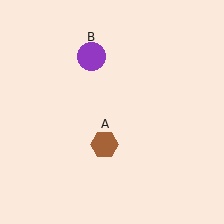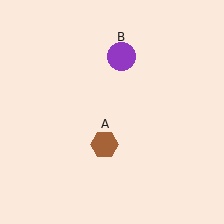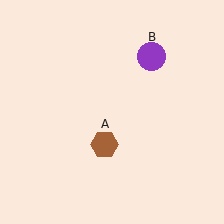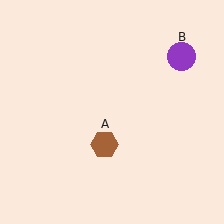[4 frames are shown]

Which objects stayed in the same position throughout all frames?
Brown hexagon (object A) remained stationary.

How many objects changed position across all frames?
1 object changed position: purple circle (object B).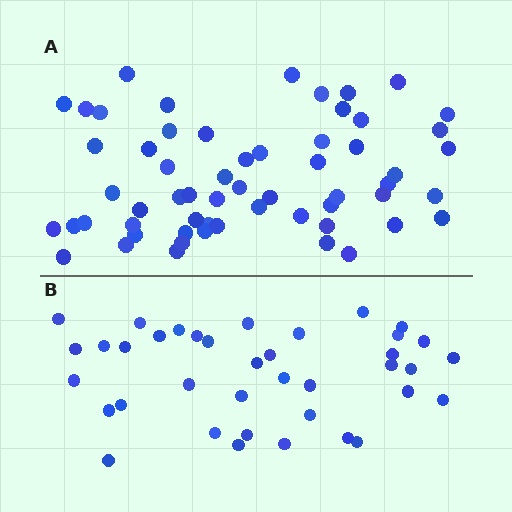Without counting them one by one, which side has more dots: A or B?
Region A (the top region) has more dots.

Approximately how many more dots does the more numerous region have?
Region A has approximately 20 more dots than region B.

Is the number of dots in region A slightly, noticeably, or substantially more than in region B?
Region A has substantially more. The ratio is roughly 1.6 to 1.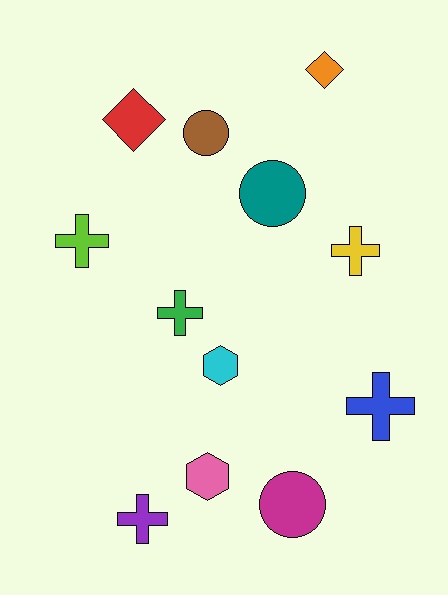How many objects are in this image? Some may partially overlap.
There are 12 objects.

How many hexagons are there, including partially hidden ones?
There are 2 hexagons.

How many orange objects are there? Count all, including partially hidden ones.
There is 1 orange object.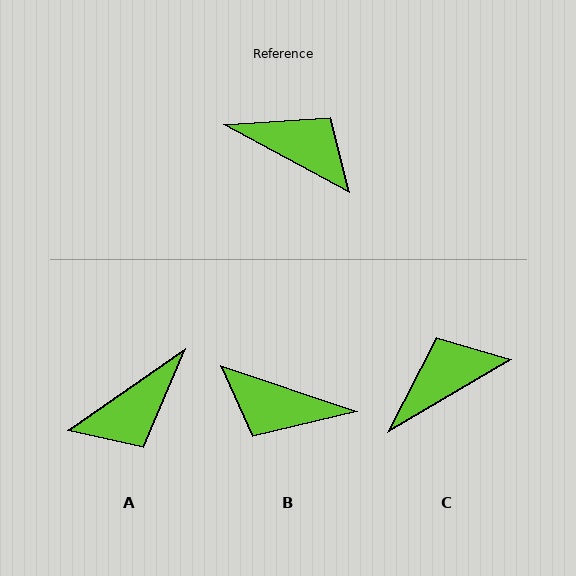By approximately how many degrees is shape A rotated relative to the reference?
Approximately 117 degrees clockwise.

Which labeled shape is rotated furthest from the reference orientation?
B, about 170 degrees away.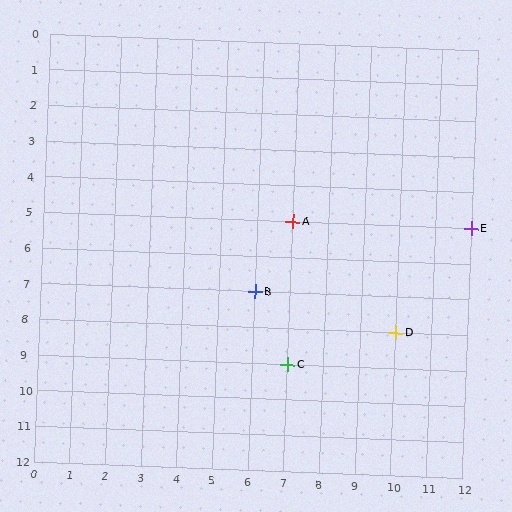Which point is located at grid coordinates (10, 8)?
Point D is at (10, 8).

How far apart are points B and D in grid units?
Points B and D are 4 columns and 1 row apart (about 4.1 grid units diagonally).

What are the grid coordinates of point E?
Point E is at grid coordinates (12, 5).